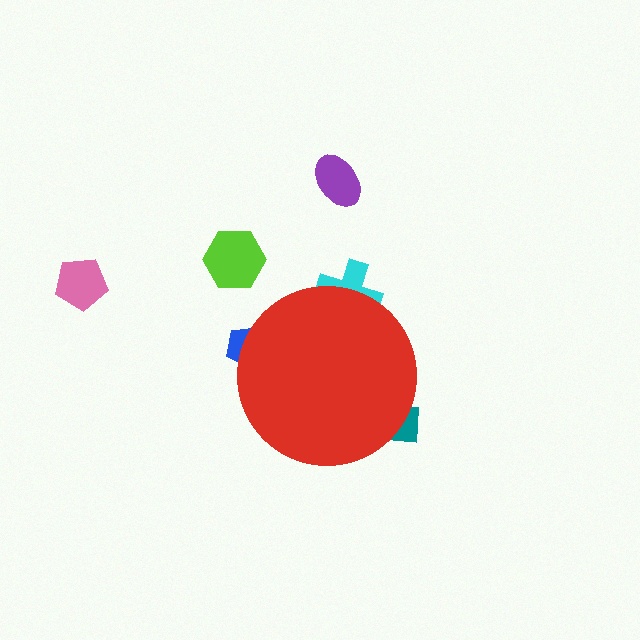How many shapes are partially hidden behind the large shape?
3 shapes are partially hidden.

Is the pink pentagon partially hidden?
No, the pink pentagon is fully visible.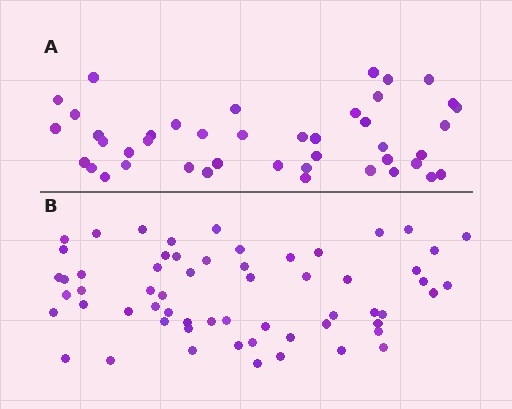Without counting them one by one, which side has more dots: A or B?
Region B (the bottom region) has more dots.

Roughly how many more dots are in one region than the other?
Region B has approximately 15 more dots than region A.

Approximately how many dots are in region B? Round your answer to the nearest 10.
About 60 dots.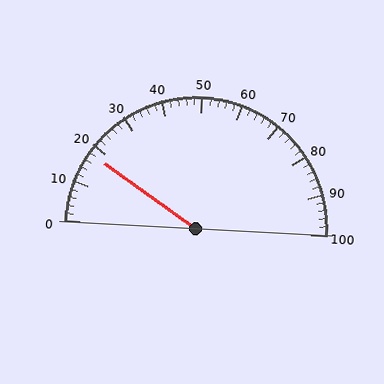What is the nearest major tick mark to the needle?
The nearest major tick mark is 20.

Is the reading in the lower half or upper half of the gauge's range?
The reading is in the lower half of the range (0 to 100).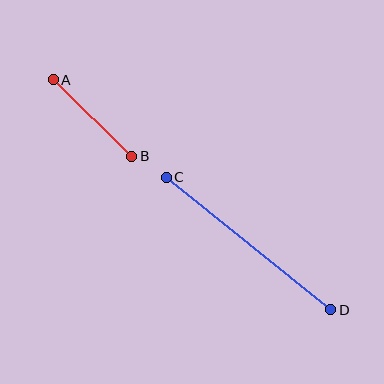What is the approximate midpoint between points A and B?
The midpoint is at approximately (93, 118) pixels.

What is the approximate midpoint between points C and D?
The midpoint is at approximately (249, 243) pixels.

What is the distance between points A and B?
The distance is approximately 110 pixels.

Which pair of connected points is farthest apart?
Points C and D are farthest apart.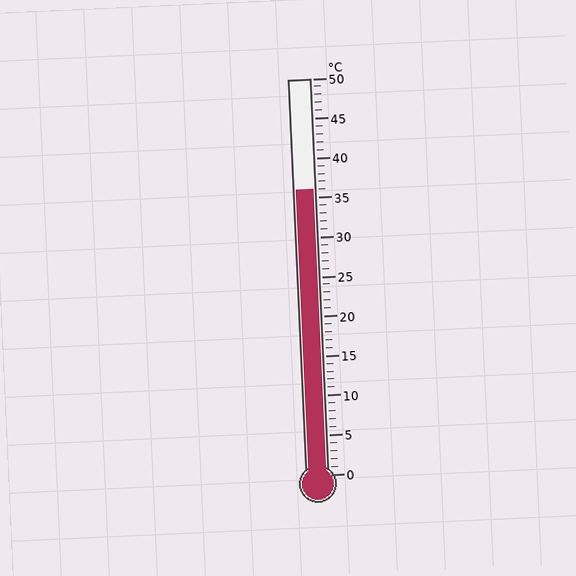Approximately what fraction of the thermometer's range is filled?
The thermometer is filled to approximately 70% of its range.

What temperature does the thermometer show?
The thermometer shows approximately 36°C.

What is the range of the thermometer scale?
The thermometer scale ranges from 0°C to 50°C.